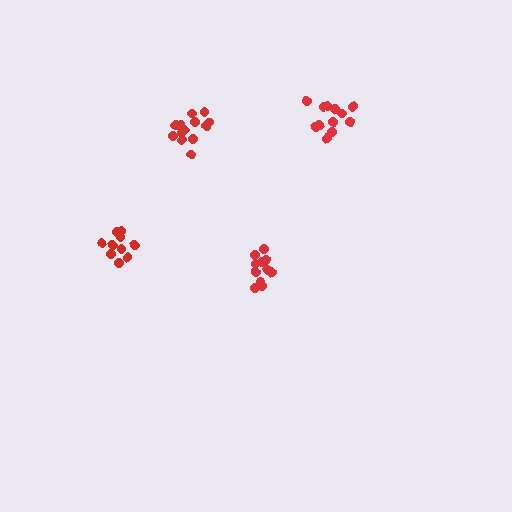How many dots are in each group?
Group 1: 12 dots, Group 2: 10 dots, Group 3: 13 dots, Group 4: 14 dots (49 total).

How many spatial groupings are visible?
There are 4 spatial groupings.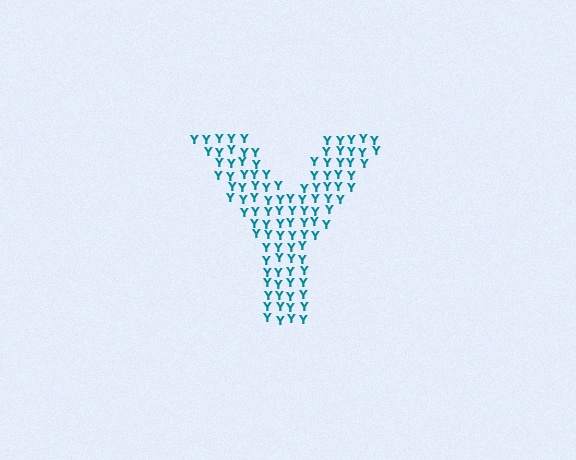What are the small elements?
The small elements are letter Y's.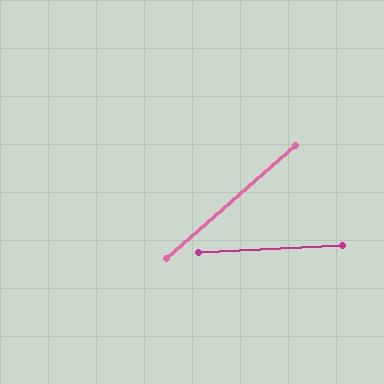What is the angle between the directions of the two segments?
Approximately 38 degrees.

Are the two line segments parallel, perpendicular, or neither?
Neither parallel nor perpendicular — they differ by about 38°.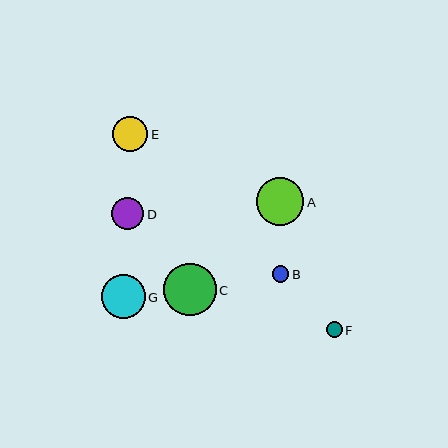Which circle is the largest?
Circle C is the largest with a size of approximately 53 pixels.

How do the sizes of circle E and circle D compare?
Circle E and circle D are approximately the same size.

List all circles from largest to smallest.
From largest to smallest: C, A, G, E, D, B, F.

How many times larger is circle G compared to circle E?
Circle G is approximately 1.2 times the size of circle E.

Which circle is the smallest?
Circle F is the smallest with a size of approximately 15 pixels.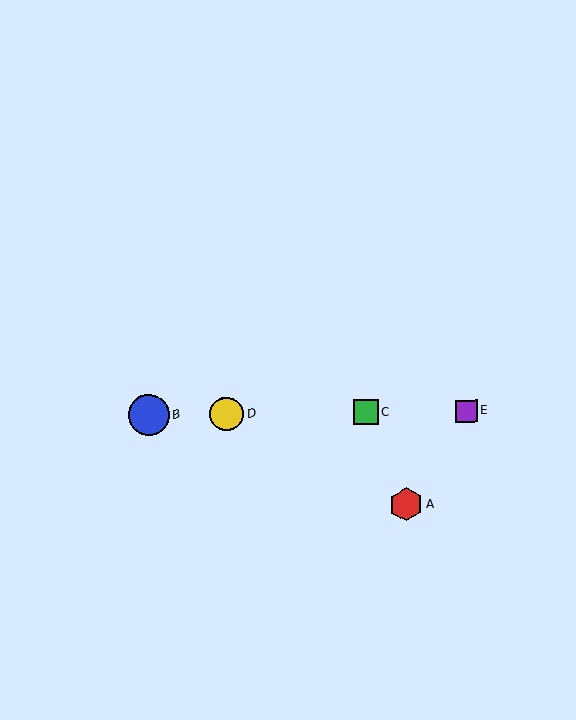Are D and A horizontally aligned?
No, D is at y≈414 and A is at y≈504.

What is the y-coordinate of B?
Object B is at y≈415.